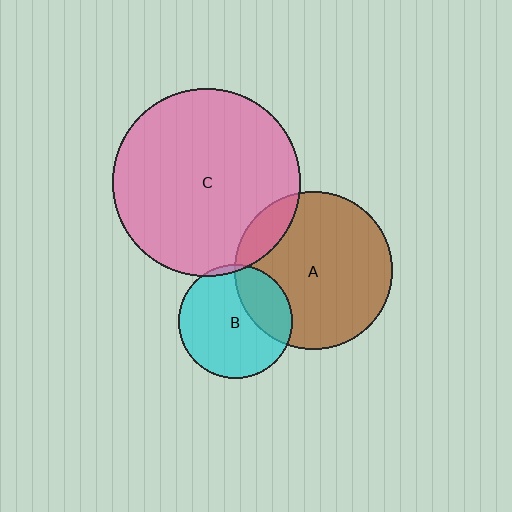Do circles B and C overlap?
Yes.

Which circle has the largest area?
Circle C (pink).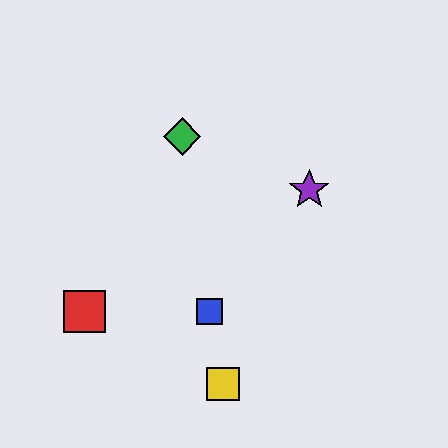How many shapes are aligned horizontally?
2 shapes (the red square, the blue square) are aligned horizontally.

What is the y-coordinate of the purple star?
The purple star is at y≈190.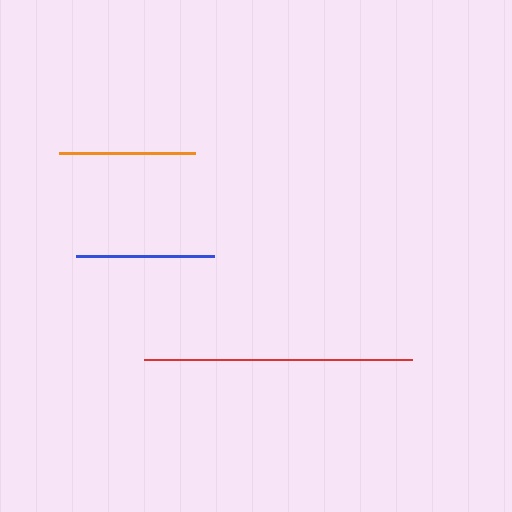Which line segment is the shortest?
The orange line is the shortest at approximately 136 pixels.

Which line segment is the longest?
The red line is the longest at approximately 267 pixels.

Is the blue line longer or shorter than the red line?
The red line is longer than the blue line.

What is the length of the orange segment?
The orange segment is approximately 136 pixels long.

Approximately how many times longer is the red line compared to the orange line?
The red line is approximately 2.0 times the length of the orange line.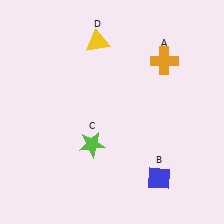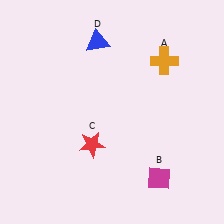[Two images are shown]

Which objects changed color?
B changed from blue to magenta. C changed from lime to red. D changed from yellow to blue.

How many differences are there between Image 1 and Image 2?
There are 3 differences between the two images.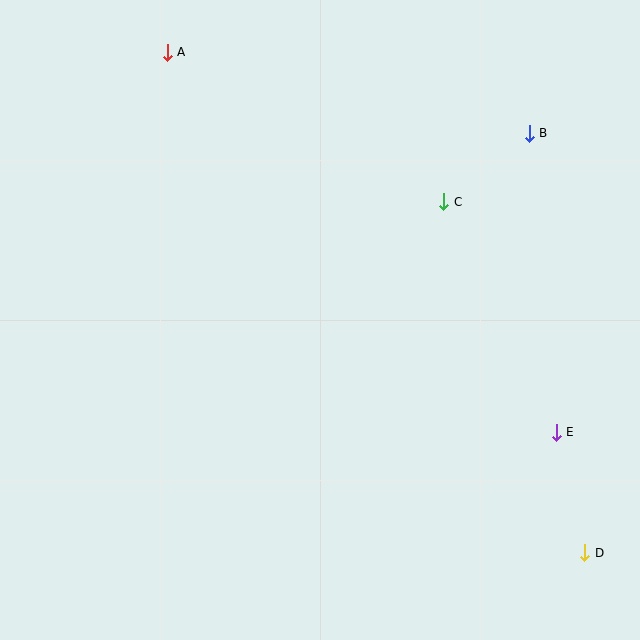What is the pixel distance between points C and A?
The distance between C and A is 314 pixels.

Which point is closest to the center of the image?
Point C at (444, 202) is closest to the center.